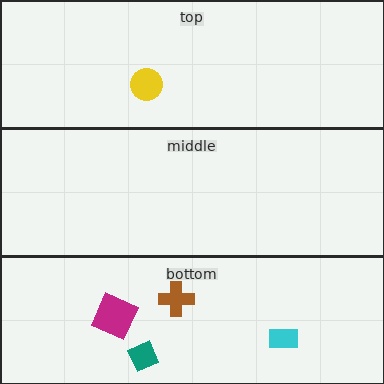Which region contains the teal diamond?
The bottom region.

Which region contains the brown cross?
The bottom region.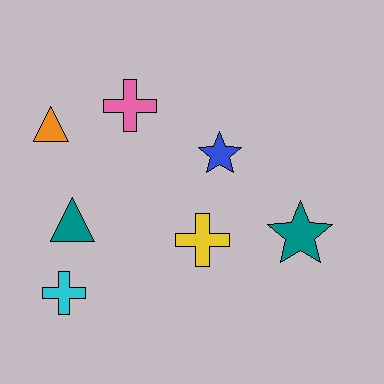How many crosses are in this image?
There are 3 crosses.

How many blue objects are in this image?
There is 1 blue object.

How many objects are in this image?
There are 7 objects.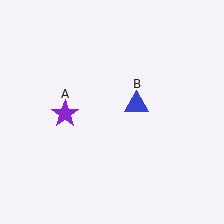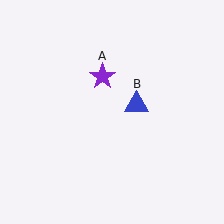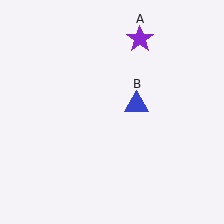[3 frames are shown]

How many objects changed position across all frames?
1 object changed position: purple star (object A).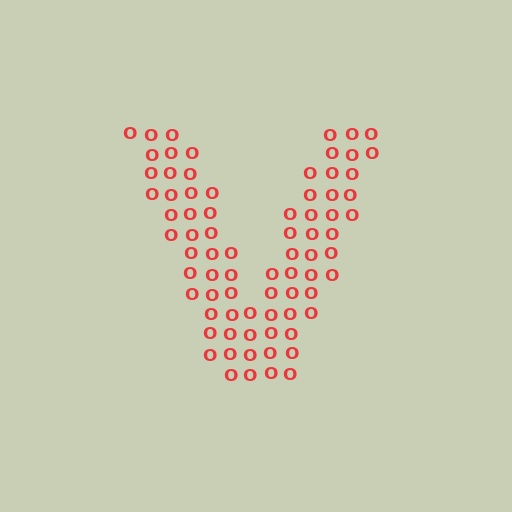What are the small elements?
The small elements are letter O's.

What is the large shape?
The large shape is the letter V.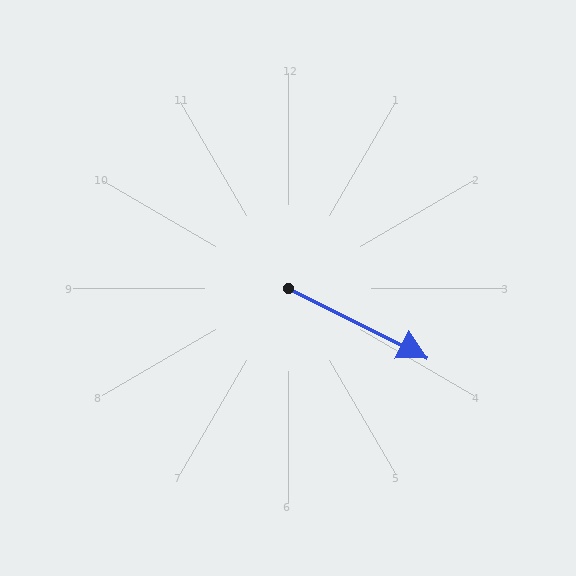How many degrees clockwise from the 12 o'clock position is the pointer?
Approximately 117 degrees.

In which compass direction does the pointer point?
Southeast.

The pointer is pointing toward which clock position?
Roughly 4 o'clock.